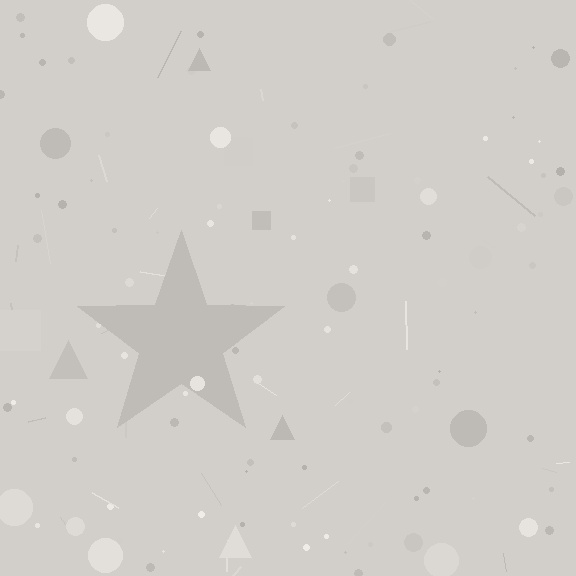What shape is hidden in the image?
A star is hidden in the image.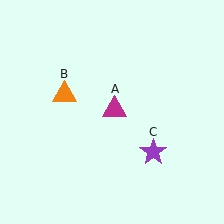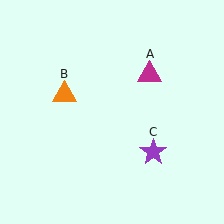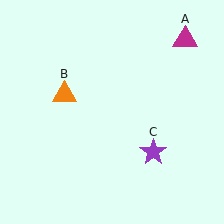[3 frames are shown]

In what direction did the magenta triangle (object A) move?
The magenta triangle (object A) moved up and to the right.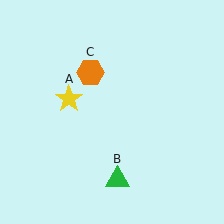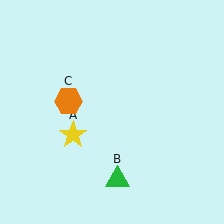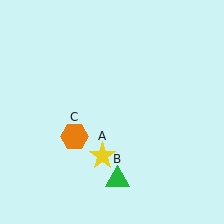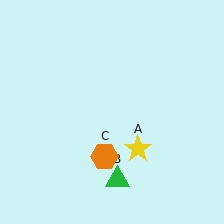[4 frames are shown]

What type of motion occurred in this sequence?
The yellow star (object A), orange hexagon (object C) rotated counterclockwise around the center of the scene.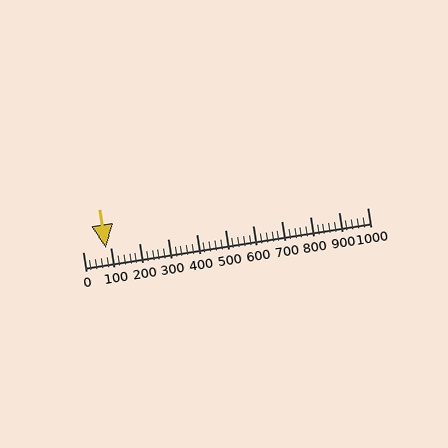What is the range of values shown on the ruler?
The ruler shows values from 0 to 1000.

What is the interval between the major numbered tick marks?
The major tick marks are spaced 100 units apart.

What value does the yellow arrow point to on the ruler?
The yellow arrow points to approximately 80.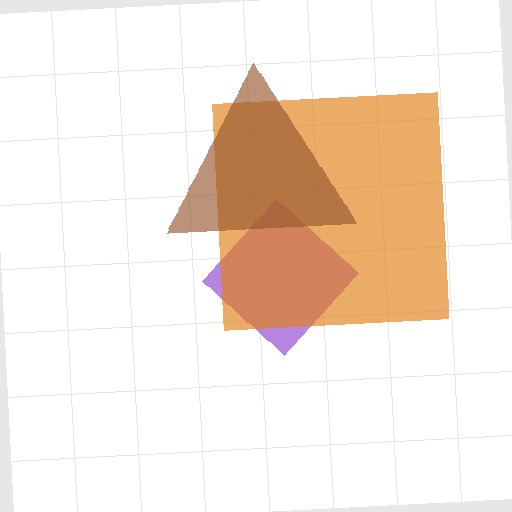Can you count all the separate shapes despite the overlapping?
Yes, there are 3 separate shapes.